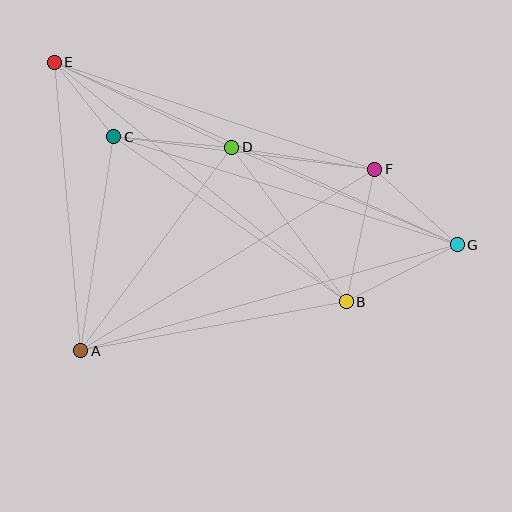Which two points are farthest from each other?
Points E and G are farthest from each other.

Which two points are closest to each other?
Points C and E are closest to each other.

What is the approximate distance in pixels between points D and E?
The distance between D and E is approximately 196 pixels.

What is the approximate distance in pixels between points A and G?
The distance between A and G is approximately 391 pixels.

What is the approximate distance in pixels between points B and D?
The distance between B and D is approximately 193 pixels.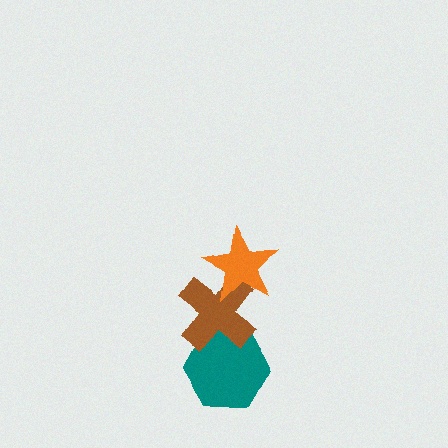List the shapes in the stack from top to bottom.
From top to bottom: the orange star, the brown cross, the teal hexagon.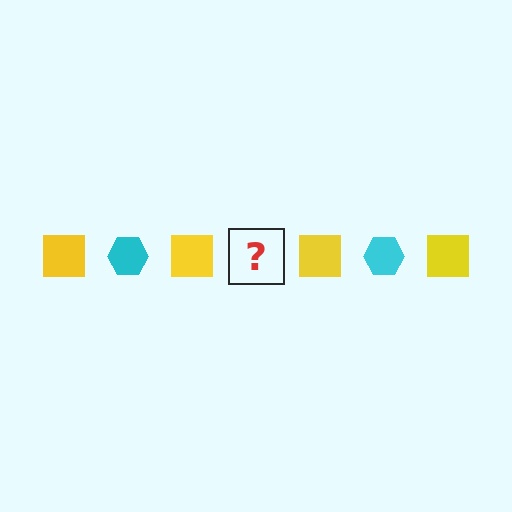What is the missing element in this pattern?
The missing element is a cyan hexagon.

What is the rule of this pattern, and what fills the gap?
The rule is that the pattern alternates between yellow square and cyan hexagon. The gap should be filled with a cyan hexagon.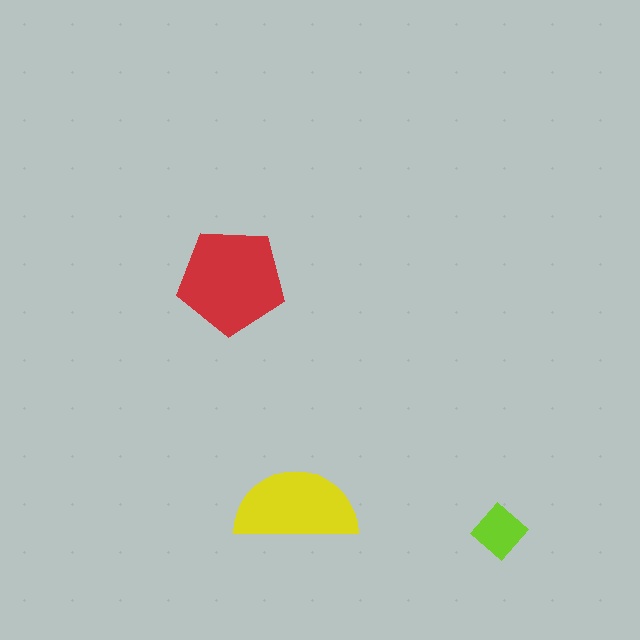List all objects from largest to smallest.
The red pentagon, the yellow semicircle, the lime diamond.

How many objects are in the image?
There are 3 objects in the image.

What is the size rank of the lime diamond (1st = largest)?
3rd.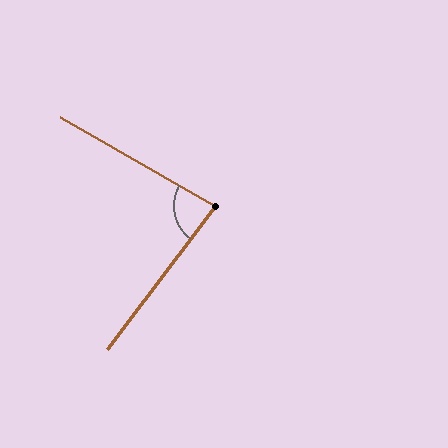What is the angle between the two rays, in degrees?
Approximately 83 degrees.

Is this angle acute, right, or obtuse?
It is acute.